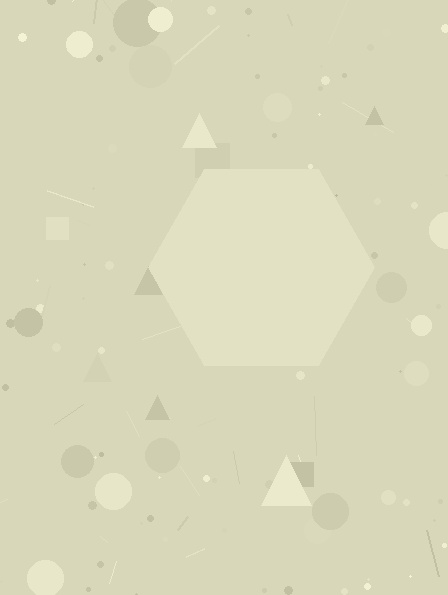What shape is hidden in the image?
A hexagon is hidden in the image.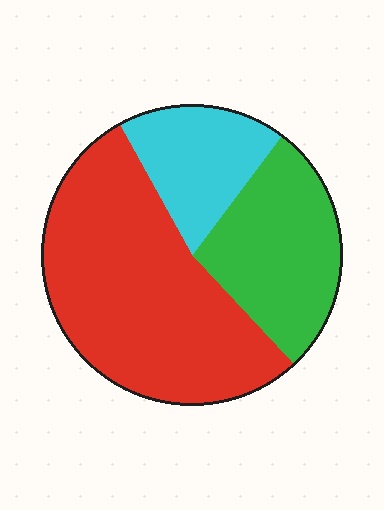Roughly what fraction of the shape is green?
Green covers roughly 30% of the shape.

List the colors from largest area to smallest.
From largest to smallest: red, green, cyan.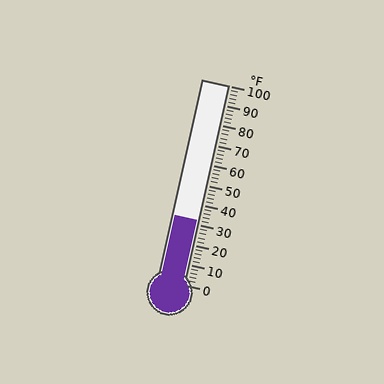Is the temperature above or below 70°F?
The temperature is below 70°F.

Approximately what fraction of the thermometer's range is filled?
The thermometer is filled to approximately 30% of its range.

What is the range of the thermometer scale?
The thermometer scale ranges from 0°F to 100°F.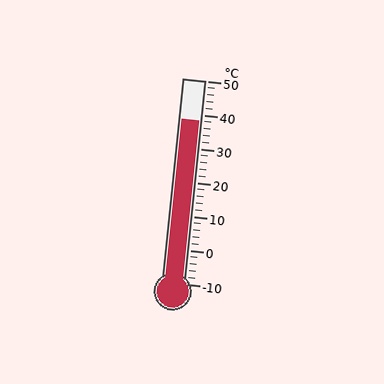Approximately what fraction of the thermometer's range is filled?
The thermometer is filled to approximately 80% of its range.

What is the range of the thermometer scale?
The thermometer scale ranges from -10°C to 50°C.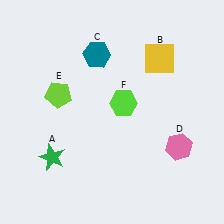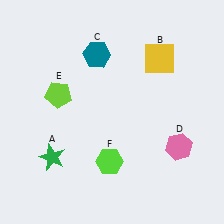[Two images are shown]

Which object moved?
The lime hexagon (F) moved down.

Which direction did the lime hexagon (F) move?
The lime hexagon (F) moved down.